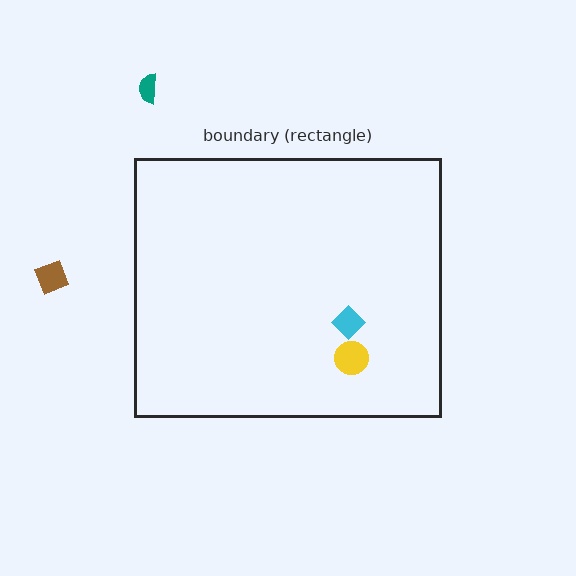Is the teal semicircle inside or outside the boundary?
Outside.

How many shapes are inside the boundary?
2 inside, 2 outside.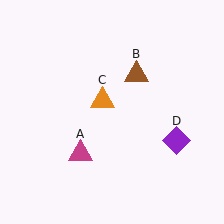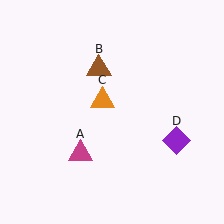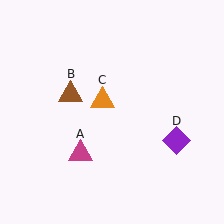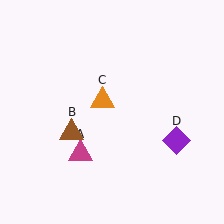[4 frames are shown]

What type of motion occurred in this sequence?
The brown triangle (object B) rotated counterclockwise around the center of the scene.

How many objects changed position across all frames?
1 object changed position: brown triangle (object B).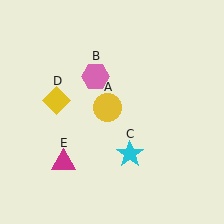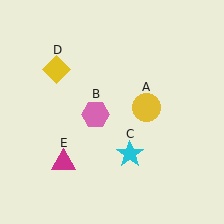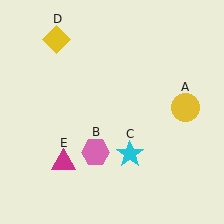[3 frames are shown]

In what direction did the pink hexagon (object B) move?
The pink hexagon (object B) moved down.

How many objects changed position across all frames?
3 objects changed position: yellow circle (object A), pink hexagon (object B), yellow diamond (object D).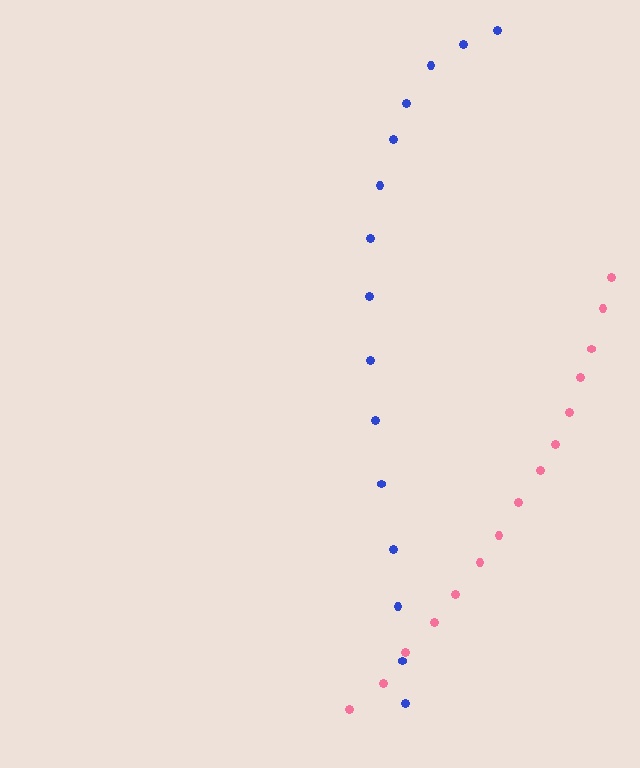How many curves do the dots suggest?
There are 2 distinct paths.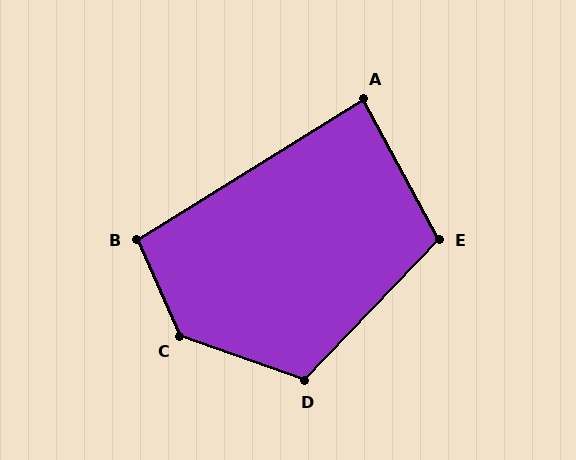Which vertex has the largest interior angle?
C, at approximately 134 degrees.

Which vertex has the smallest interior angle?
A, at approximately 86 degrees.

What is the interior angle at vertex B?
Approximately 98 degrees (obtuse).